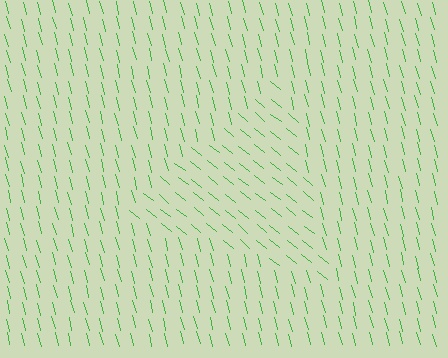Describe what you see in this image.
The image is filled with small green line segments. A triangle region in the image has lines oriented differently from the surrounding lines, creating a visible texture boundary.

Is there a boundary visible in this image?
Yes, there is a texture boundary formed by a change in line orientation.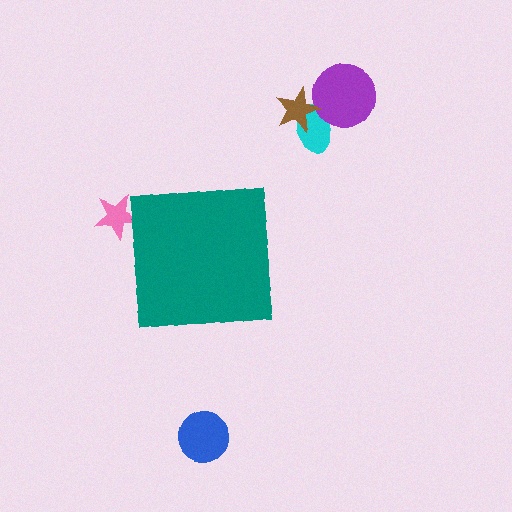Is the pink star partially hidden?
Yes, the pink star is partially hidden behind the teal square.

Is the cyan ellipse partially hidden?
No, the cyan ellipse is fully visible.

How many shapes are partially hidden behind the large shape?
1 shape is partially hidden.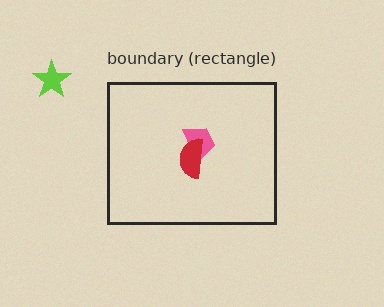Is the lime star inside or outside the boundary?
Outside.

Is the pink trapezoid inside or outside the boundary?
Inside.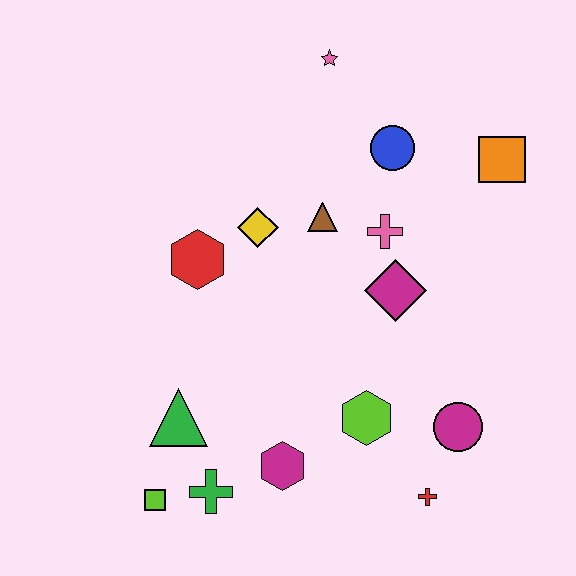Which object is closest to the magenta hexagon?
The green cross is closest to the magenta hexagon.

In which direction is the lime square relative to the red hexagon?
The lime square is below the red hexagon.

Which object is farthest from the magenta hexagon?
The pink star is farthest from the magenta hexagon.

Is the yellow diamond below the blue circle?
Yes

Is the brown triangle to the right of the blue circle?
No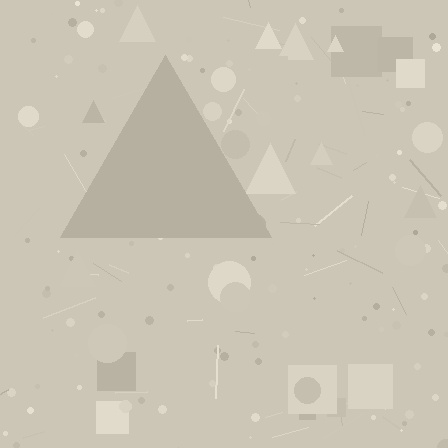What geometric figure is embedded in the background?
A triangle is embedded in the background.